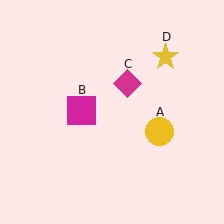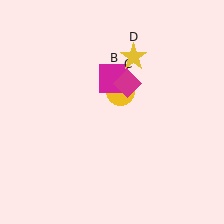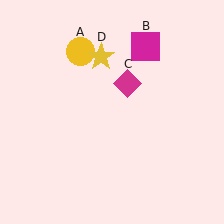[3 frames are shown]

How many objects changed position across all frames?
3 objects changed position: yellow circle (object A), magenta square (object B), yellow star (object D).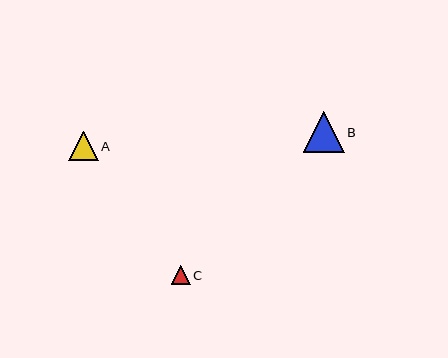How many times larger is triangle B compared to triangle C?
Triangle B is approximately 2.2 times the size of triangle C.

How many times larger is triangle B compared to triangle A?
Triangle B is approximately 1.4 times the size of triangle A.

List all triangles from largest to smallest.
From largest to smallest: B, A, C.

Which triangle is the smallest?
Triangle C is the smallest with a size of approximately 19 pixels.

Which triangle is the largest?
Triangle B is the largest with a size of approximately 41 pixels.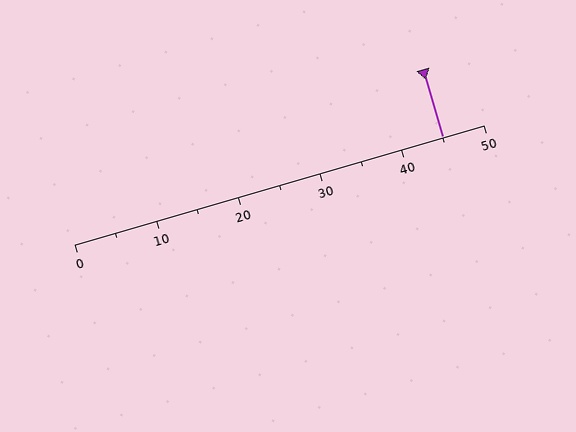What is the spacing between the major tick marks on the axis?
The major ticks are spaced 10 apart.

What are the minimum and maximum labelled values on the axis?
The axis runs from 0 to 50.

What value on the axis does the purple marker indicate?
The marker indicates approximately 45.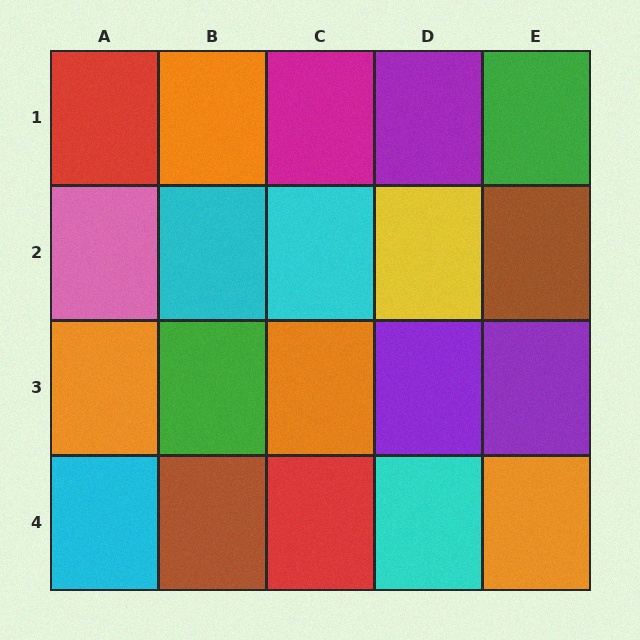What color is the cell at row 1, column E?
Green.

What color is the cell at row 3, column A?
Orange.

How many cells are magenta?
1 cell is magenta.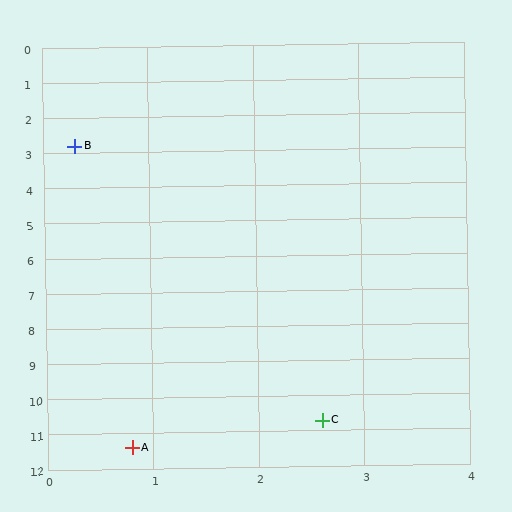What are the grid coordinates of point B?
Point B is at approximately (0.3, 2.8).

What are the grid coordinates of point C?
Point C is at approximately (2.6, 10.7).